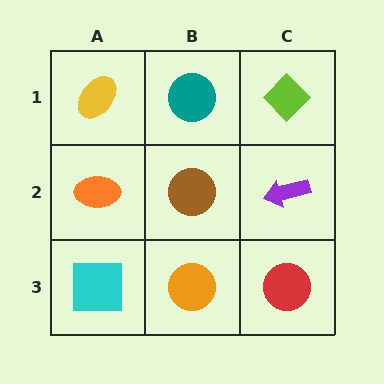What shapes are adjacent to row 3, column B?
A brown circle (row 2, column B), a cyan square (row 3, column A), a red circle (row 3, column C).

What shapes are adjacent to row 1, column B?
A brown circle (row 2, column B), a yellow ellipse (row 1, column A), a lime diamond (row 1, column C).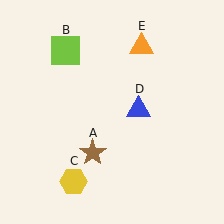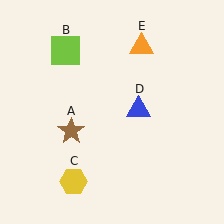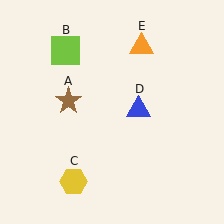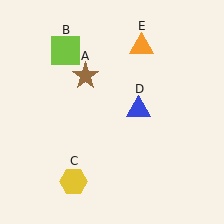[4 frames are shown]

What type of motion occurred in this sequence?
The brown star (object A) rotated clockwise around the center of the scene.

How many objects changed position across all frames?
1 object changed position: brown star (object A).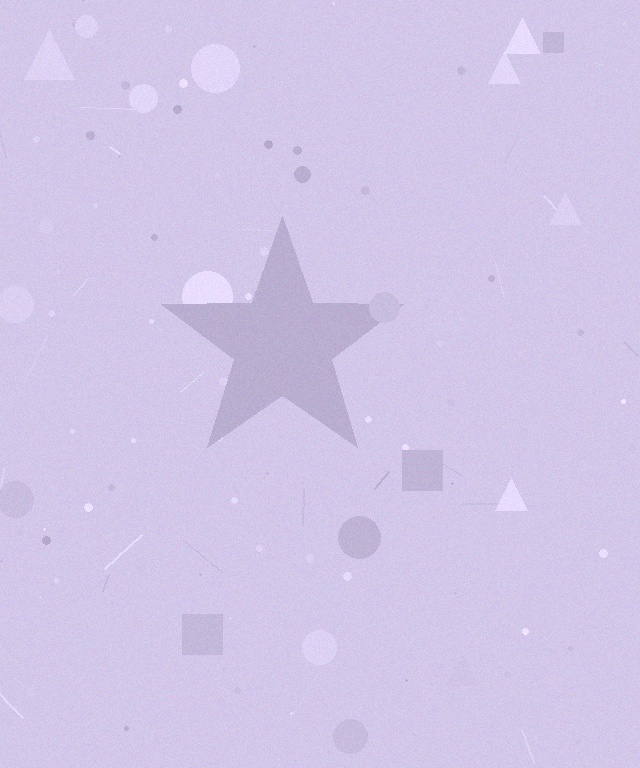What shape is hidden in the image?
A star is hidden in the image.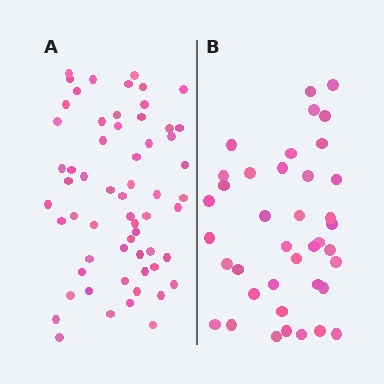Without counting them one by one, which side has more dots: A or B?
Region A (the left region) has more dots.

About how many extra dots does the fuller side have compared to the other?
Region A has approximately 20 more dots than region B.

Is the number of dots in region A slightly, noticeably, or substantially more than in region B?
Region A has substantially more. The ratio is roughly 1.5 to 1.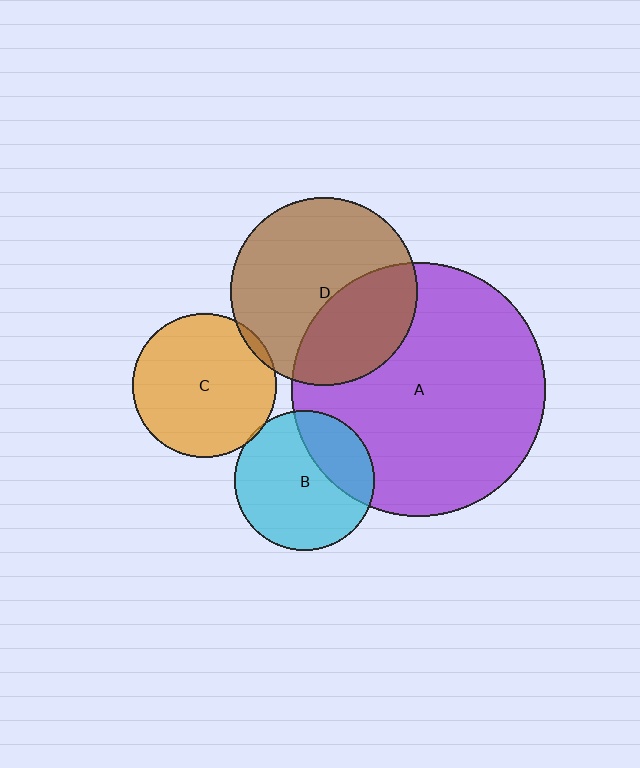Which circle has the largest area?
Circle A (purple).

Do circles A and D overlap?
Yes.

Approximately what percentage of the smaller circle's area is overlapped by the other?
Approximately 35%.